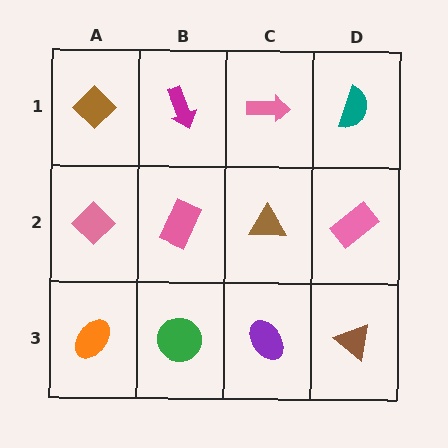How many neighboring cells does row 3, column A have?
2.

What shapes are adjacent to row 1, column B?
A pink rectangle (row 2, column B), a brown diamond (row 1, column A), a pink arrow (row 1, column C).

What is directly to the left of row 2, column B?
A pink diamond.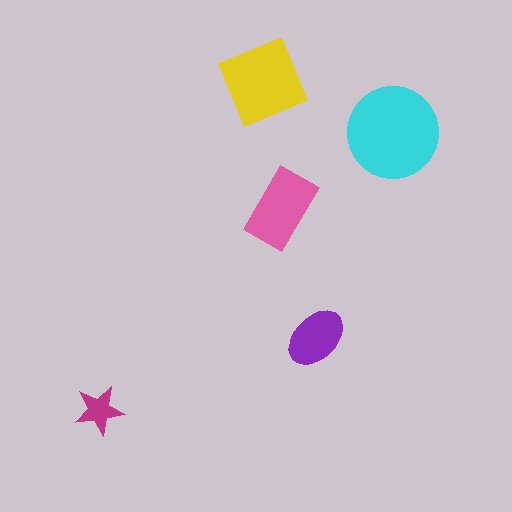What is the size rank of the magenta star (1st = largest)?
5th.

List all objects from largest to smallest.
The cyan circle, the yellow diamond, the pink rectangle, the purple ellipse, the magenta star.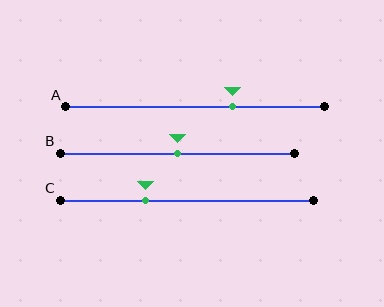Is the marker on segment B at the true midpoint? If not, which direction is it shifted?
Yes, the marker on segment B is at the true midpoint.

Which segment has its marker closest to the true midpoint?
Segment B has its marker closest to the true midpoint.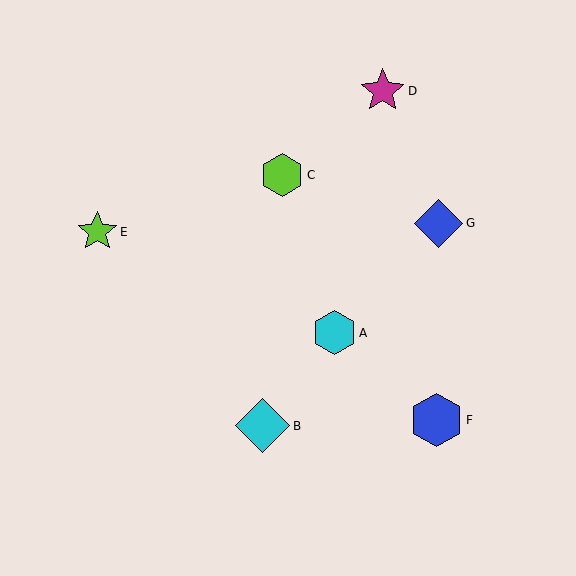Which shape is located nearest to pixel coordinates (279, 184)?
The lime hexagon (labeled C) at (282, 175) is nearest to that location.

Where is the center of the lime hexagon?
The center of the lime hexagon is at (282, 175).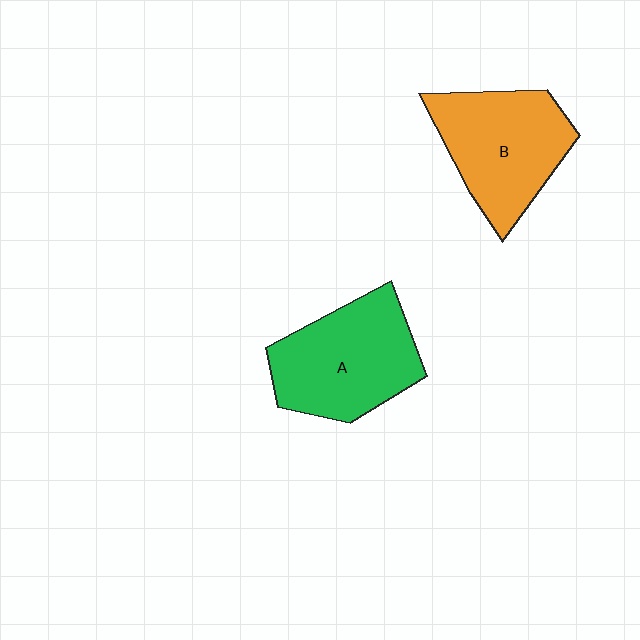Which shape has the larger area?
Shape A (green).